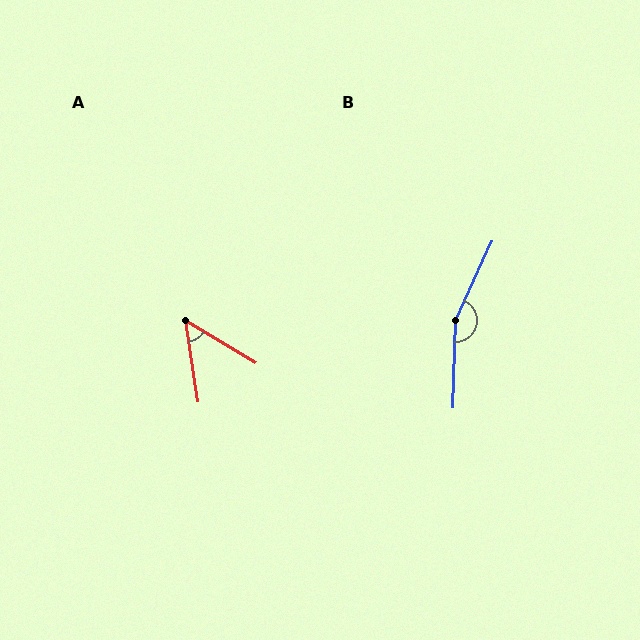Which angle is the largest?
B, at approximately 157 degrees.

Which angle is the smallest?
A, at approximately 50 degrees.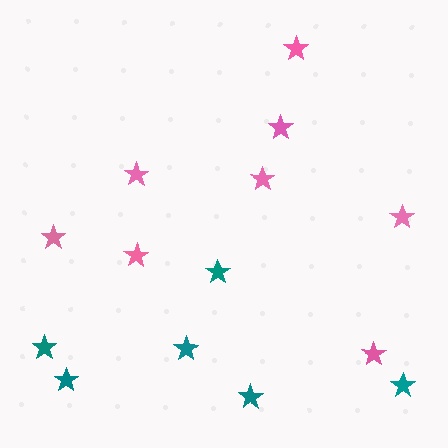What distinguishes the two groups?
There are 2 groups: one group of teal stars (6) and one group of pink stars (8).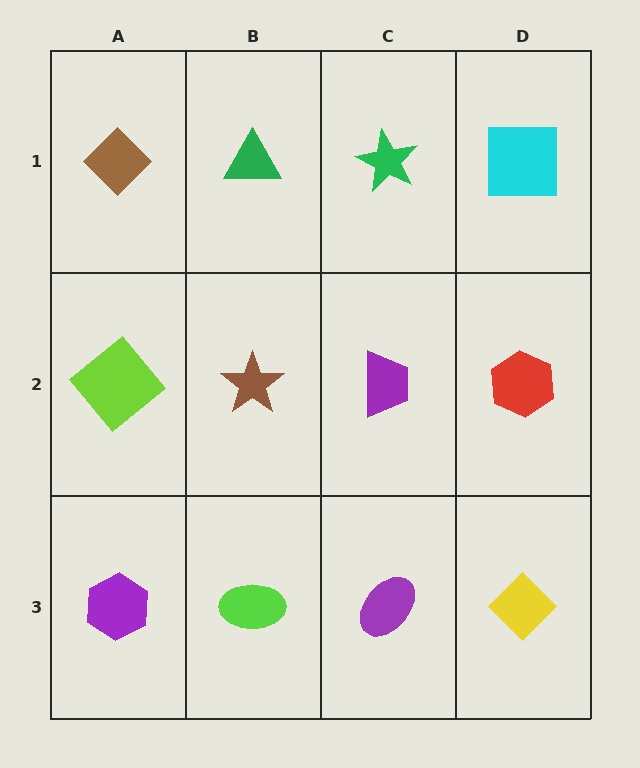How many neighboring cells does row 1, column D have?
2.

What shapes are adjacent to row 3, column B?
A brown star (row 2, column B), a purple hexagon (row 3, column A), a purple ellipse (row 3, column C).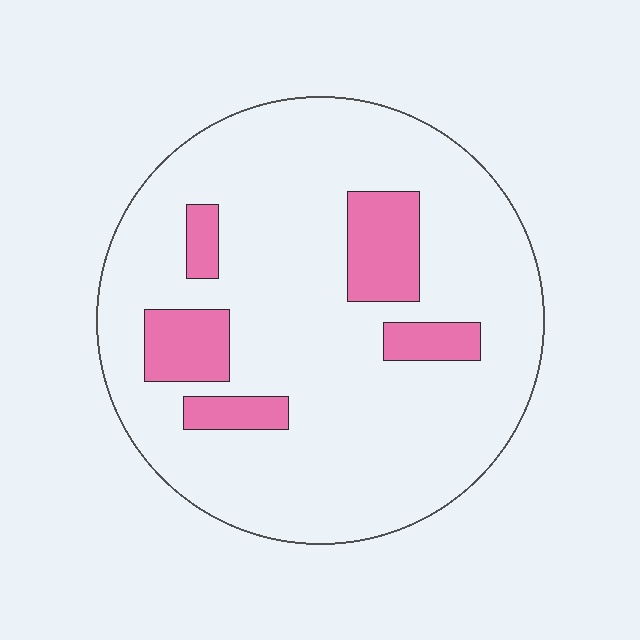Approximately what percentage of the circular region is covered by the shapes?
Approximately 15%.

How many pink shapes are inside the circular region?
5.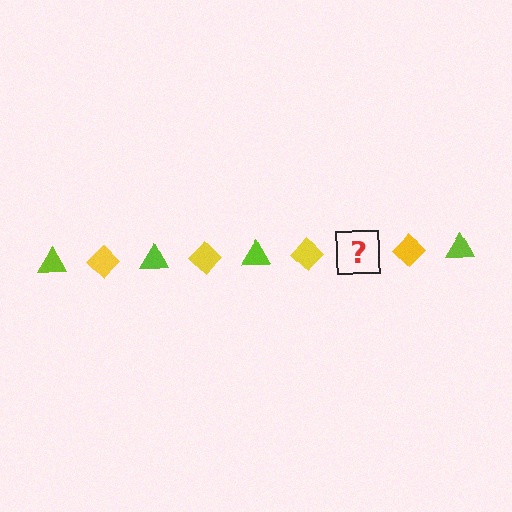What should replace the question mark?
The question mark should be replaced with a lime triangle.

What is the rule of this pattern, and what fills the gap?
The rule is that the pattern alternates between lime triangle and yellow diamond. The gap should be filled with a lime triangle.